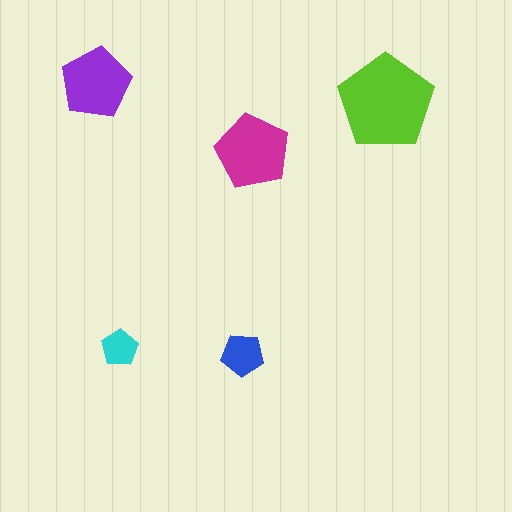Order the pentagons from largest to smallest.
the lime one, the magenta one, the purple one, the blue one, the cyan one.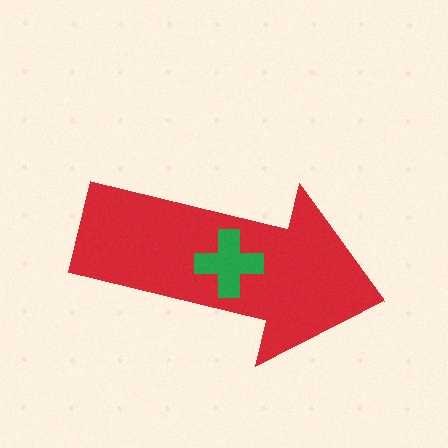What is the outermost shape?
The red arrow.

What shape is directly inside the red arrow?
The green cross.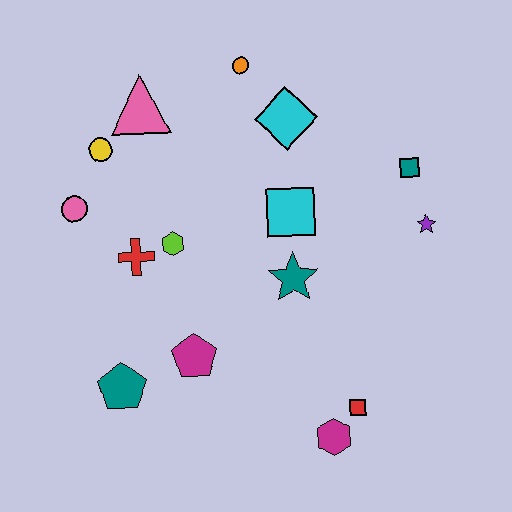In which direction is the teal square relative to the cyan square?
The teal square is to the right of the cyan square.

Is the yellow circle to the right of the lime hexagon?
No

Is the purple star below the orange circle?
Yes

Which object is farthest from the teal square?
The teal pentagon is farthest from the teal square.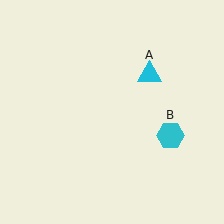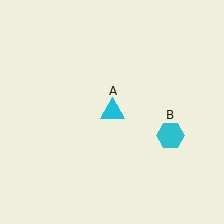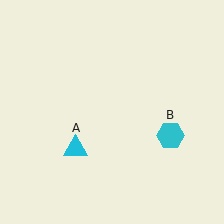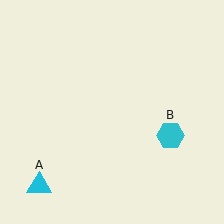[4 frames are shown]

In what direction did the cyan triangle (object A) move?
The cyan triangle (object A) moved down and to the left.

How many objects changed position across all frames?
1 object changed position: cyan triangle (object A).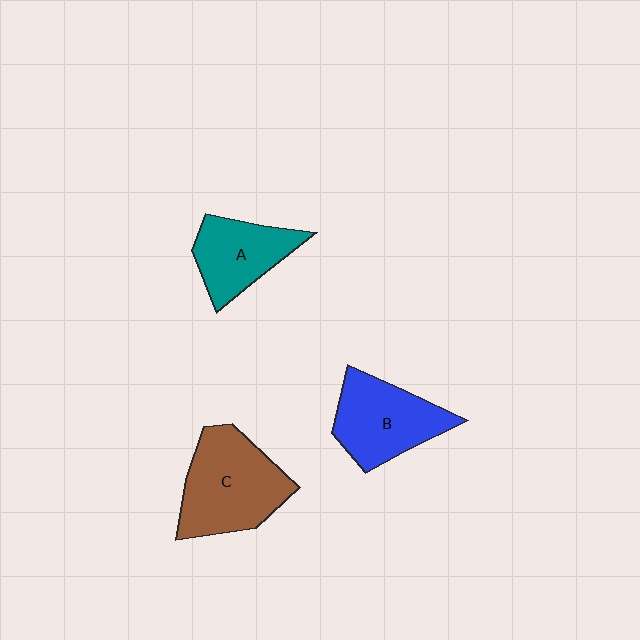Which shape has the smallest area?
Shape A (teal).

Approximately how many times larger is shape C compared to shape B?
Approximately 1.2 times.